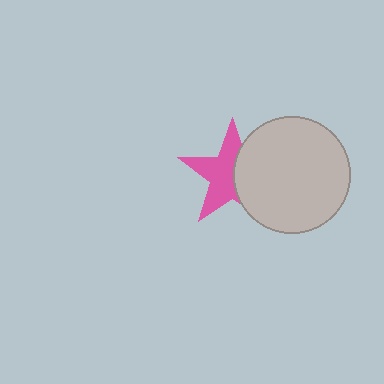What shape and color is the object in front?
The object in front is a light gray circle.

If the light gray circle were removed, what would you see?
You would see the complete pink star.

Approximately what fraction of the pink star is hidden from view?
Roughly 42% of the pink star is hidden behind the light gray circle.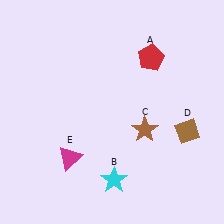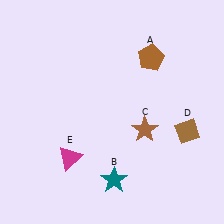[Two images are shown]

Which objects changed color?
A changed from red to brown. B changed from cyan to teal.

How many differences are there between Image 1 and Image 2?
There are 2 differences between the two images.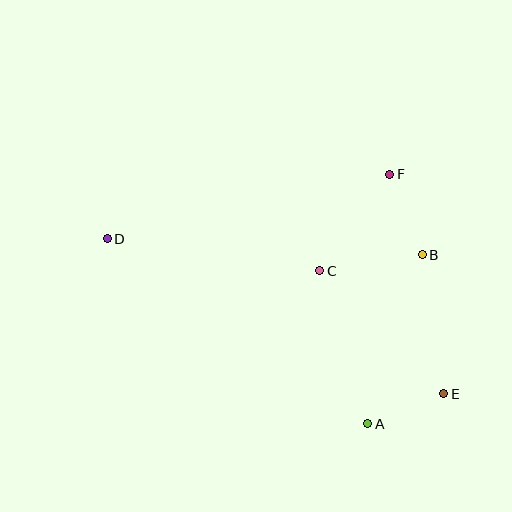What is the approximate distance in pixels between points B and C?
The distance between B and C is approximately 104 pixels.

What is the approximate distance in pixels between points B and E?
The distance between B and E is approximately 141 pixels.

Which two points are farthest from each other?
Points D and E are farthest from each other.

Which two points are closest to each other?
Points A and E are closest to each other.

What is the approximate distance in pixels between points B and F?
The distance between B and F is approximately 87 pixels.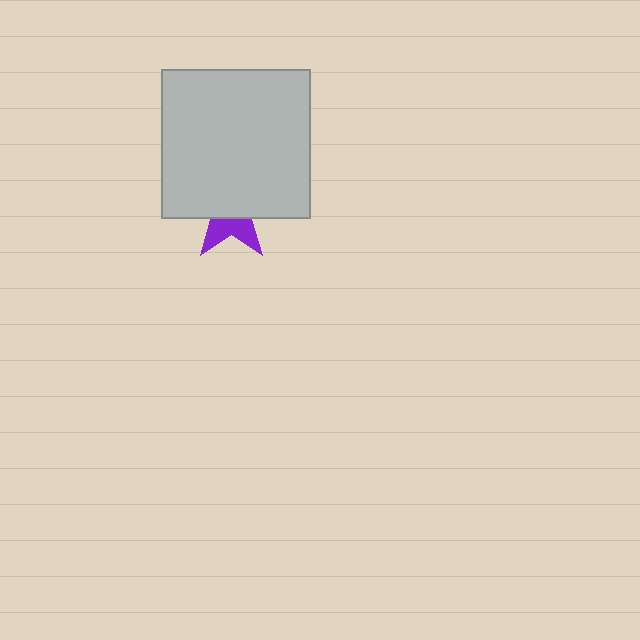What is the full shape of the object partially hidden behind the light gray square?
The partially hidden object is a purple star.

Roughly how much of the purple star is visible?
A small part of it is visible (roughly 36%).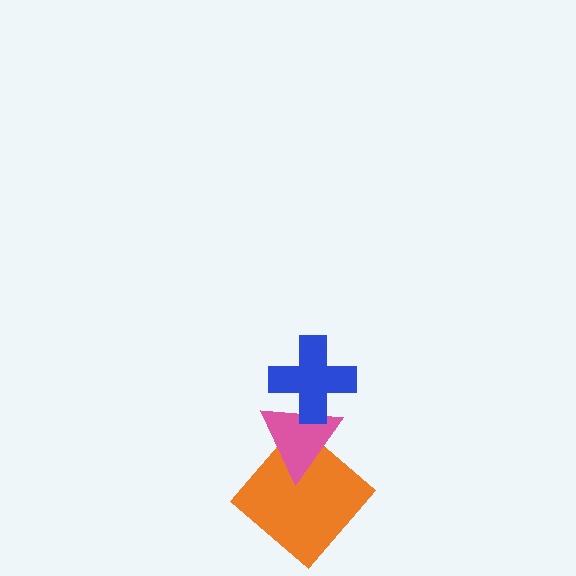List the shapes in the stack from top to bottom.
From top to bottom: the blue cross, the pink triangle, the orange diamond.